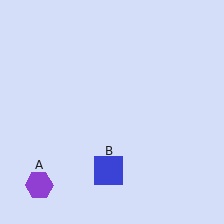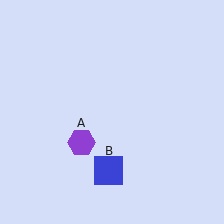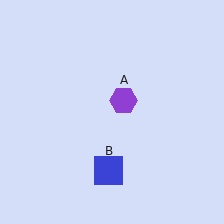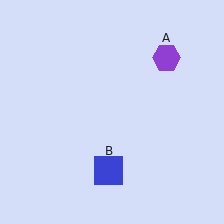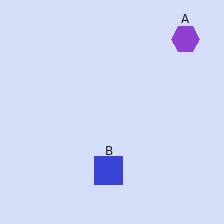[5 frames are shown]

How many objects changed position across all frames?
1 object changed position: purple hexagon (object A).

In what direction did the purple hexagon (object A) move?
The purple hexagon (object A) moved up and to the right.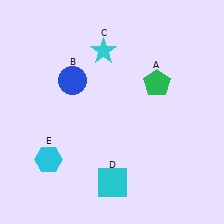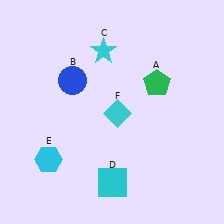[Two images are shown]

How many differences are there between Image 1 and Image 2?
There is 1 difference between the two images.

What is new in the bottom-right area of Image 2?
A cyan diamond (F) was added in the bottom-right area of Image 2.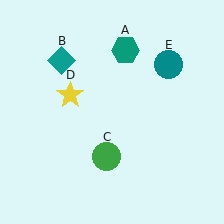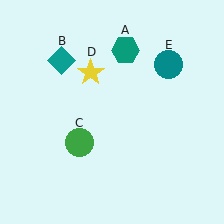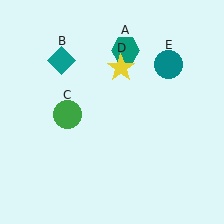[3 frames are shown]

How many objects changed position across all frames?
2 objects changed position: green circle (object C), yellow star (object D).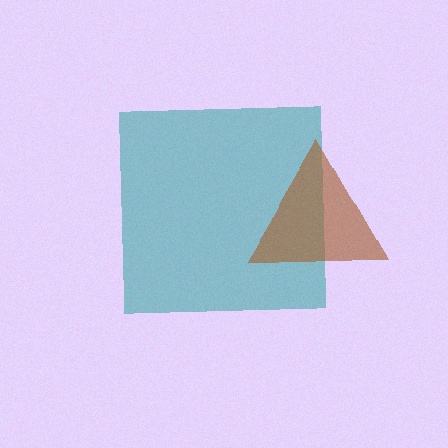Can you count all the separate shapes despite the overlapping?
Yes, there are 2 separate shapes.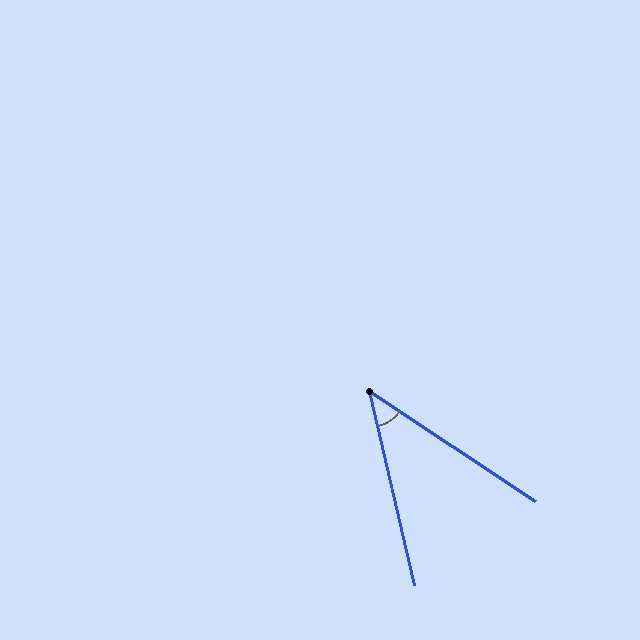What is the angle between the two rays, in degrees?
Approximately 44 degrees.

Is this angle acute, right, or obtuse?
It is acute.